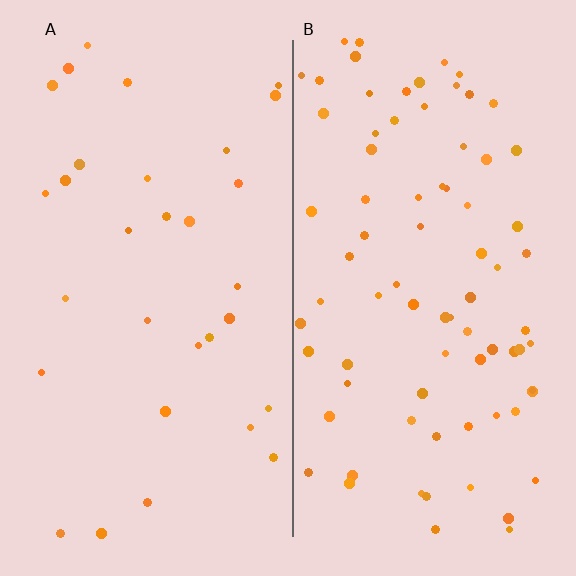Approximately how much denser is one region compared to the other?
Approximately 2.6× — region B over region A.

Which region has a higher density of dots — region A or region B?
B (the right).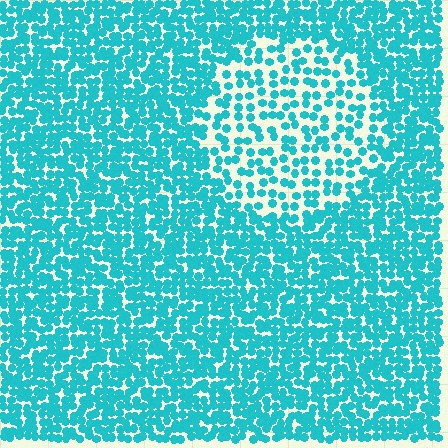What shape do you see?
I see a circle.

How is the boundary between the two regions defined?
The boundary is defined by a change in element density (approximately 2.1x ratio). All elements are the same color, size, and shape.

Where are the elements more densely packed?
The elements are more densely packed outside the circle boundary.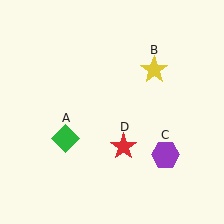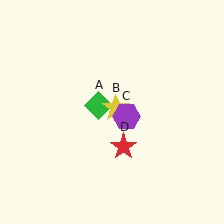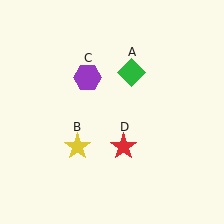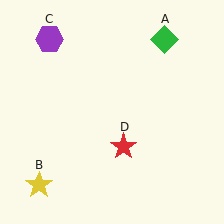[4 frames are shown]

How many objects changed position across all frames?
3 objects changed position: green diamond (object A), yellow star (object B), purple hexagon (object C).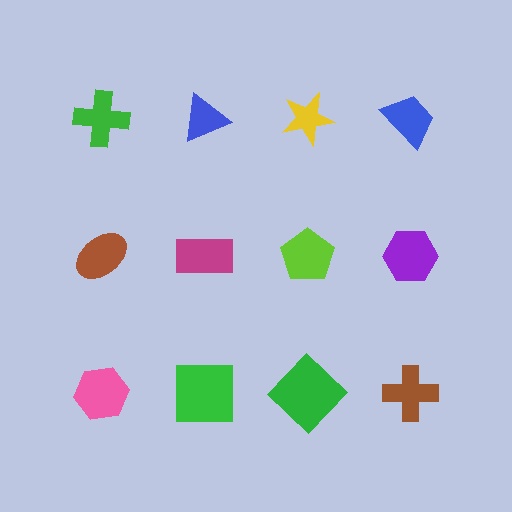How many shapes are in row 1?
4 shapes.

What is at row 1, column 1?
A green cross.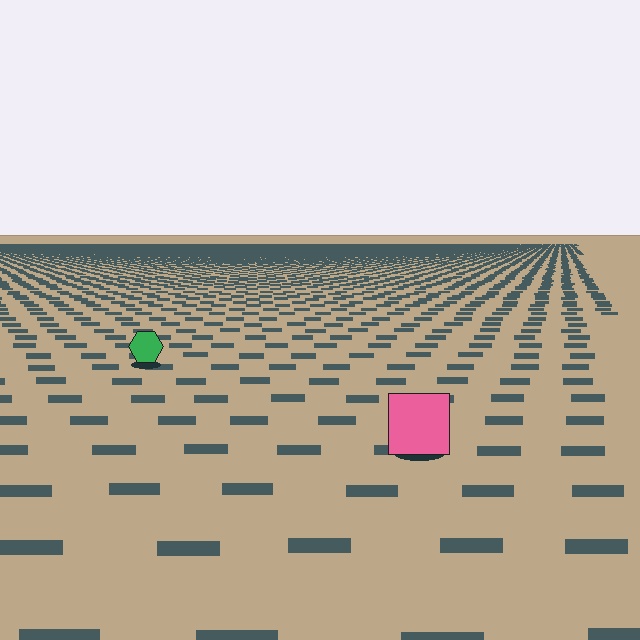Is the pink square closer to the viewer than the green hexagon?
Yes. The pink square is closer — you can tell from the texture gradient: the ground texture is coarser near it.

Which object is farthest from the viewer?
The green hexagon is farthest from the viewer. It appears smaller and the ground texture around it is denser.